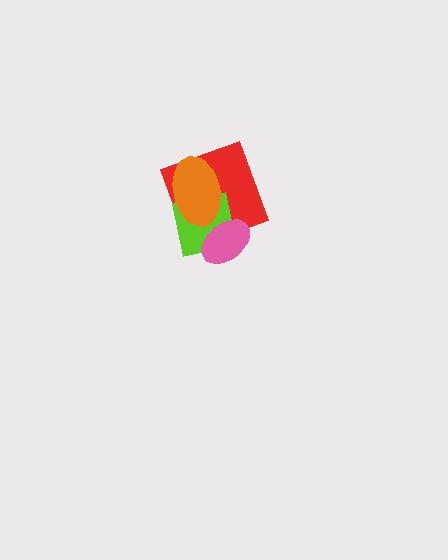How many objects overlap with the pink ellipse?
2 objects overlap with the pink ellipse.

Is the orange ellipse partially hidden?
No, no other shape covers it.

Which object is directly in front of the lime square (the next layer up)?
The pink ellipse is directly in front of the lime square.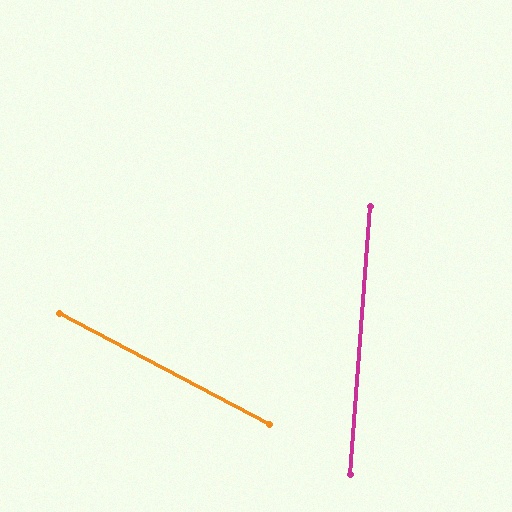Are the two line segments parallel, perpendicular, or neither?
Neither parallel nor perpendicular — they differ by about 66°.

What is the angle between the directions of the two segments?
Approximately 66 degrees.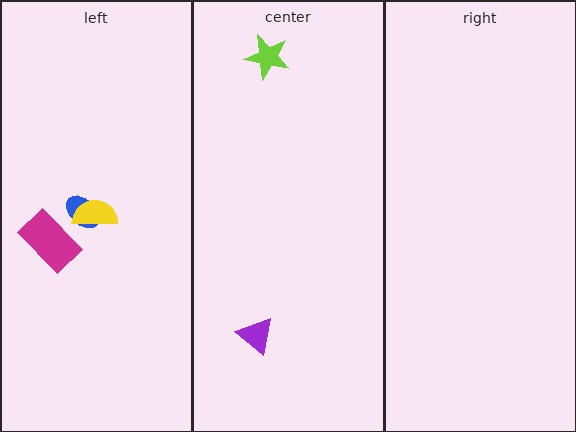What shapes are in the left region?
The blue ellipse, the yellow semicircle, the magenta rectangle.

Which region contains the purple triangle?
The center region.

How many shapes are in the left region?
3.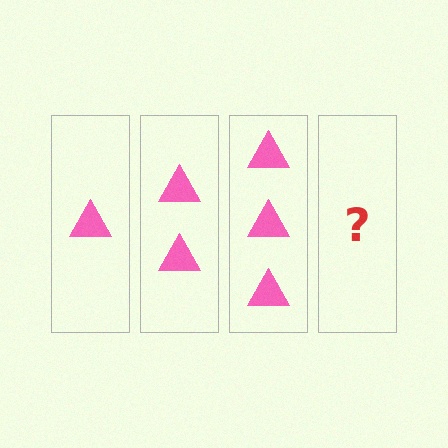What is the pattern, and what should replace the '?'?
The pattern is that each step adds one more triangle. The '?' should be 4 triangles.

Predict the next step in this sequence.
The next step is 4 triangles.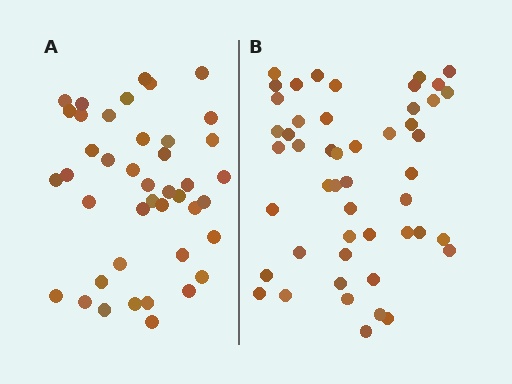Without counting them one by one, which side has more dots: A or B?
Region B (the right region) has more dots.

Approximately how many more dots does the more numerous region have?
Region B has roughly 8 or so more dots than region A.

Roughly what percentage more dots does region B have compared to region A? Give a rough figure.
About 15% more.